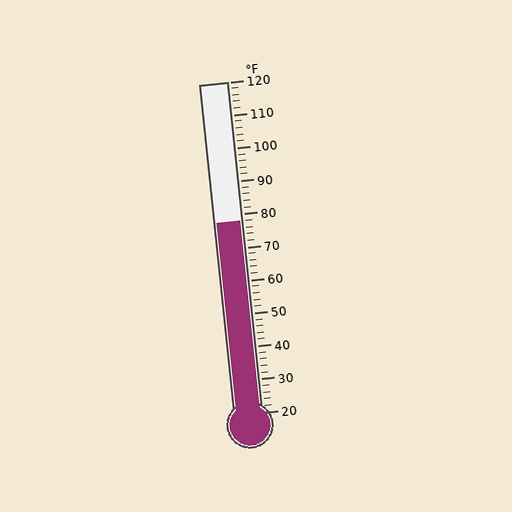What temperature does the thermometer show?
The thermometer shows approximately 78°F.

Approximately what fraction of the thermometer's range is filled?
The thermometer is filled to approximately 60% of its range.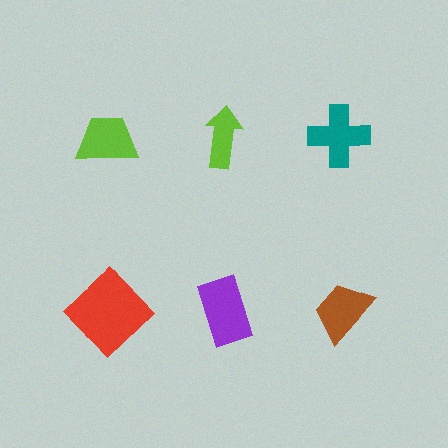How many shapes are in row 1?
3 shapes.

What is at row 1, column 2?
A lime arrow.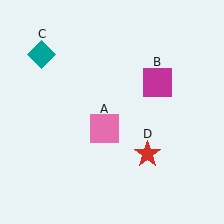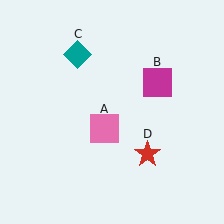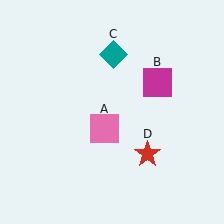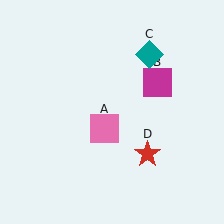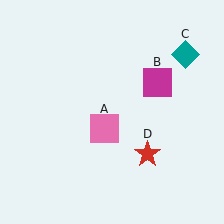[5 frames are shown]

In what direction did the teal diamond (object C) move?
The teal diamond (object C) moved right.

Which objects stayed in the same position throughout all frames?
Pink square (object A) and magenta square (object B) and red star (object D) remained stationary.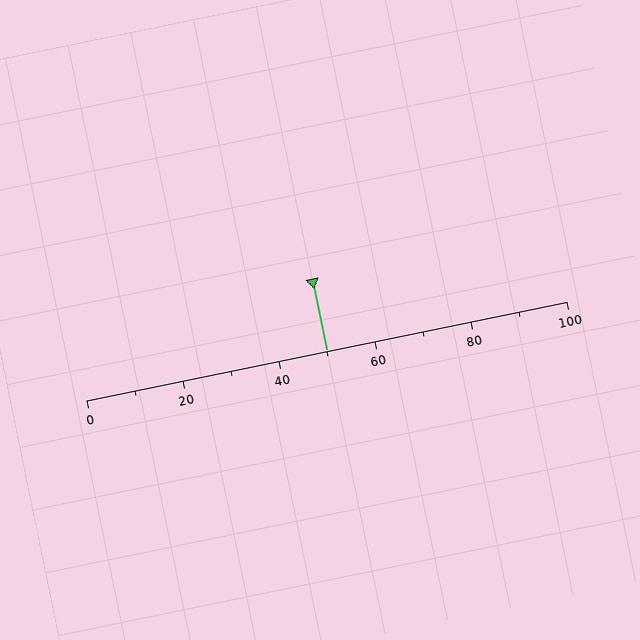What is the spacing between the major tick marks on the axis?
The major ticks are spaced 20 apart.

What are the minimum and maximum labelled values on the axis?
The axis runs from 0 to 100.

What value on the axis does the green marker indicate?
The marker indicates approximately 50.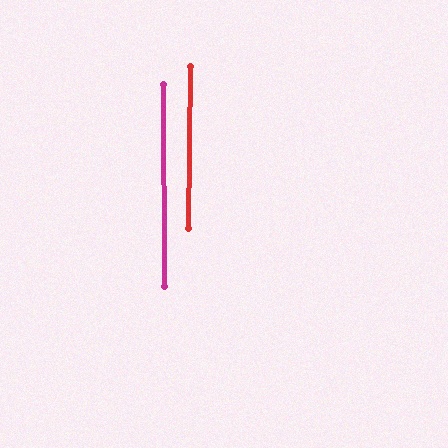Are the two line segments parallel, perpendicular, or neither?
Parallel — their directions differ by only 0.8°.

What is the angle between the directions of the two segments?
Approximately 1 degree.